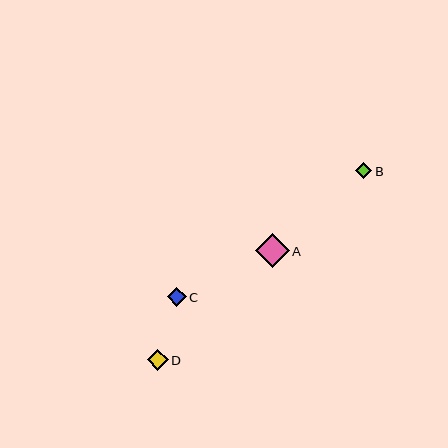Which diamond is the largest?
Diamond A is the largest with a size of approximately 34 pixels.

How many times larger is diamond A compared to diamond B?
Diamond A is approximately 2.1 times the size of diamond B.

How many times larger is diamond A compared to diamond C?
Diamond A is approximately 1.8 times the size of diamond C.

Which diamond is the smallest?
Diamond B is the smallest with a size of approximately 16 pixels.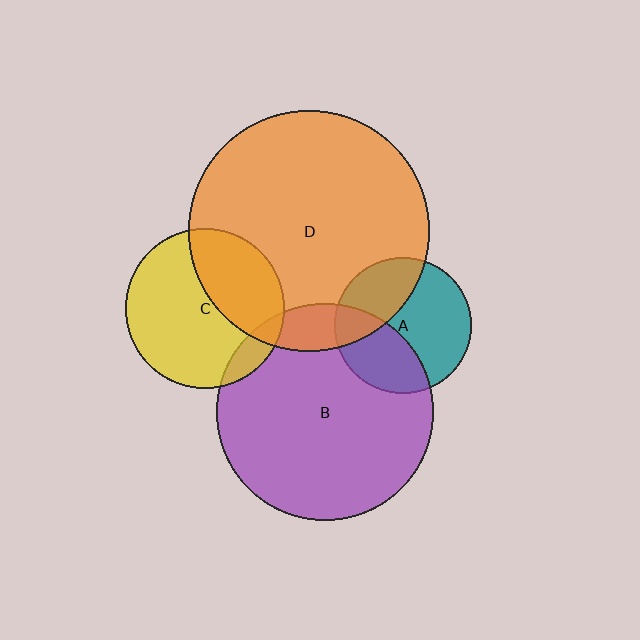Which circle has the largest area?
Circle D (orange).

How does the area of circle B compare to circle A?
Approximately 2.5 times.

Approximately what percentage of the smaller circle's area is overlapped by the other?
Approximately 35%.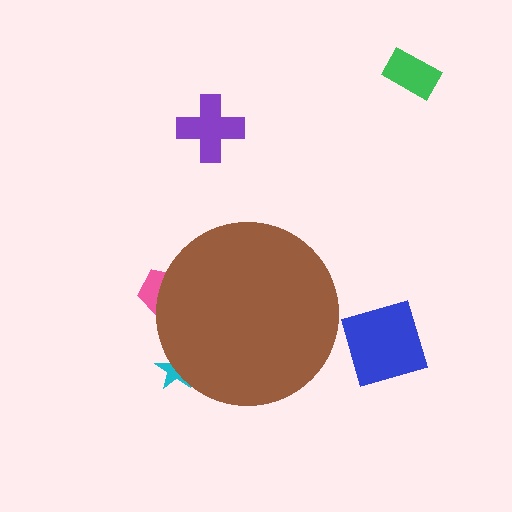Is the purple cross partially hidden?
No, the purple cross is fully visible.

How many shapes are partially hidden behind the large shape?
2 shapes are partially hidden.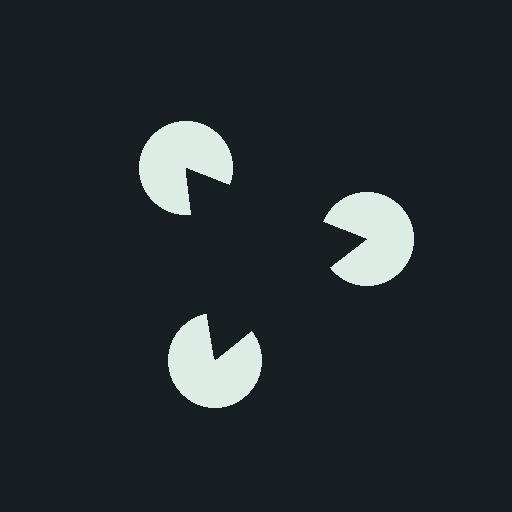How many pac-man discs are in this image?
There are 3 — one at each vertex of the illusory triangle.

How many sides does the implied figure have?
3 sides.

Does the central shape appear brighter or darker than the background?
It typically appears slightly darker than the background, even though no actual brightness change is drawn.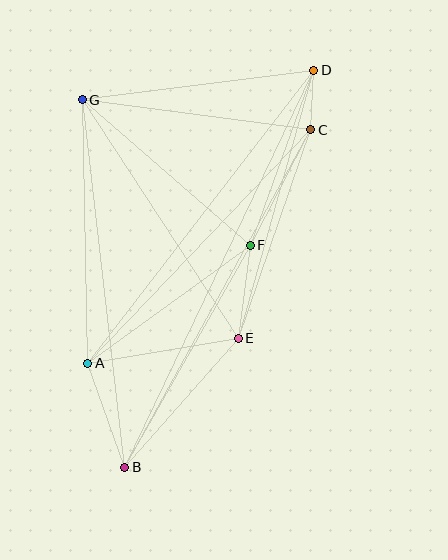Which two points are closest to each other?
Points C and D are closest to each other.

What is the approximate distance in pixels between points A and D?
The distance between A and D is approximately 370 pixels.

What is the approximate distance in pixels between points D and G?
The distance between D and G is approximately 234 pixels.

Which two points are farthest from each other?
Points B and D are farthest from each other.